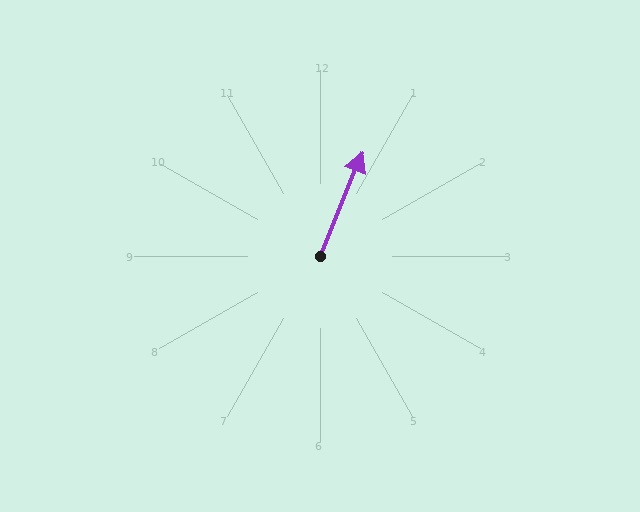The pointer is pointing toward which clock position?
Roughly 1 o'clock.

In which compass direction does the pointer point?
North.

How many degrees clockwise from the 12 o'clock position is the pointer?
Approximately 22 degrees.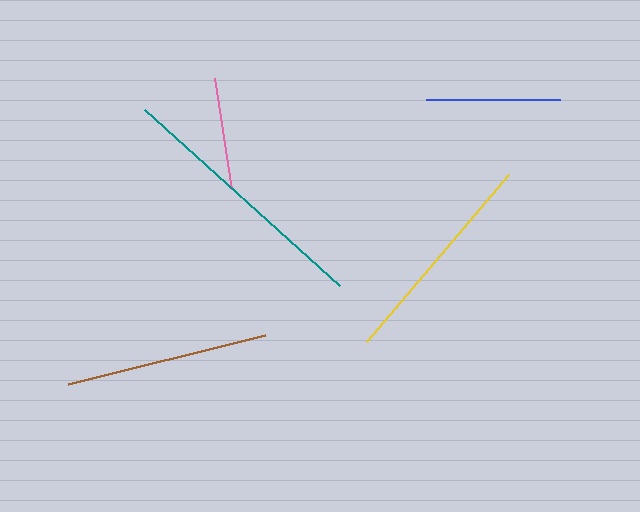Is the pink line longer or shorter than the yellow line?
The yellow line is longer than the pink line.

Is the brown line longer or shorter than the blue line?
The brown line is longer than the blue line.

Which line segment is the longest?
The teal line is the longest at approximately 263 pixels.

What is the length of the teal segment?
The teal segment is approximately 263 pixels long.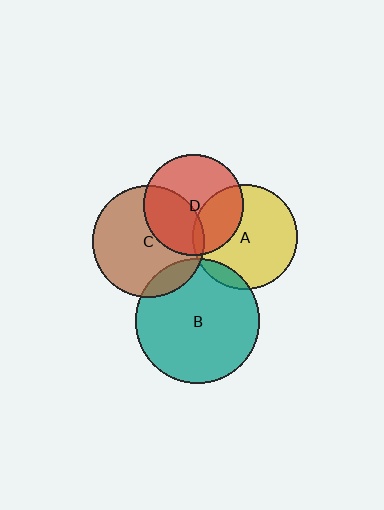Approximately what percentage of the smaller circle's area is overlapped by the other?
Approximately 5%.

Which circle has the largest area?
Circle B (teal).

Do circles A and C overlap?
Yes.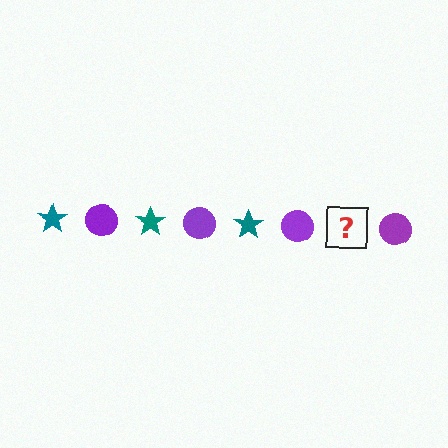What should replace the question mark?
The question mark should be replaced with a teal star.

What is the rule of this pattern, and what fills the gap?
The rule is that the pattern alternates between teal star and purple circle. The gap should be filled with a teal star.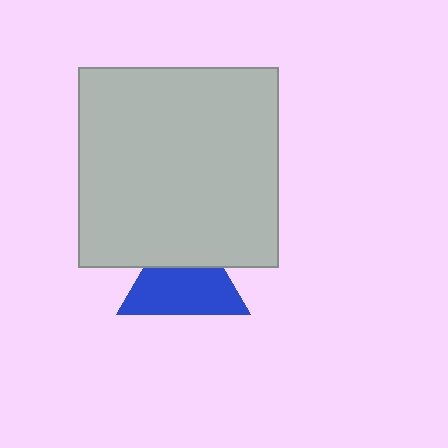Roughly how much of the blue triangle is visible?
Most of it is visible (roughly 65%).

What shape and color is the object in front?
The object in front is a light gray square.